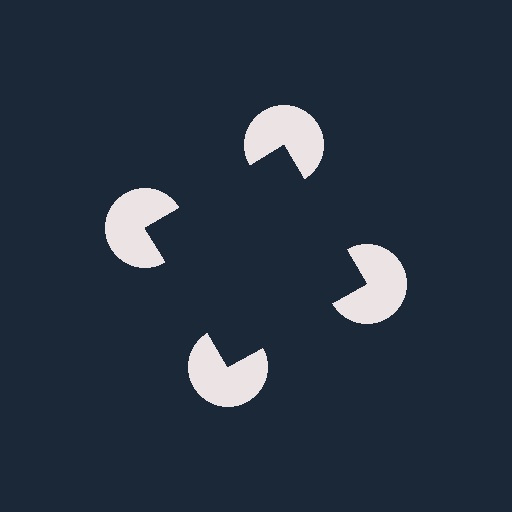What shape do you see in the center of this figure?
An illusory square — its edges are inferred from the aligned wedge cuts in the pac-man discs, not physically drawn.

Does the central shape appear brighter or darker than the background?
It typically appears slightly darker than the background, even though no actual brightness change is drawn.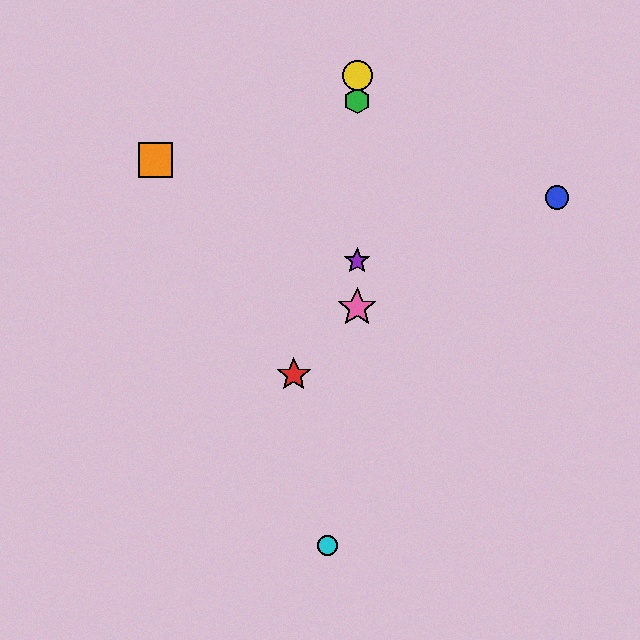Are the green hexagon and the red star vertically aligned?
No, the green hexagon is at x≈357 and the red star is at x≈294.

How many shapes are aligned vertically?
4 shapes (the green hexagon, the yellow circle, the purple star, the pink star) are aligned vertically.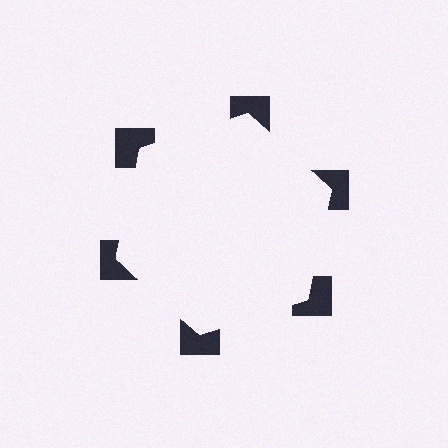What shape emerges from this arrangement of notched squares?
An illusory hexagon — its edges are inferred from the aligned wedge cuts in the notched squares, not physically drawn.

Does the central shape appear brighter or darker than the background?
It typically appears slightly brighter than the background, even though no actual brightness change is drawn.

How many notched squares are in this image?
There are 6 — one at each vertex of the illusory hexagon.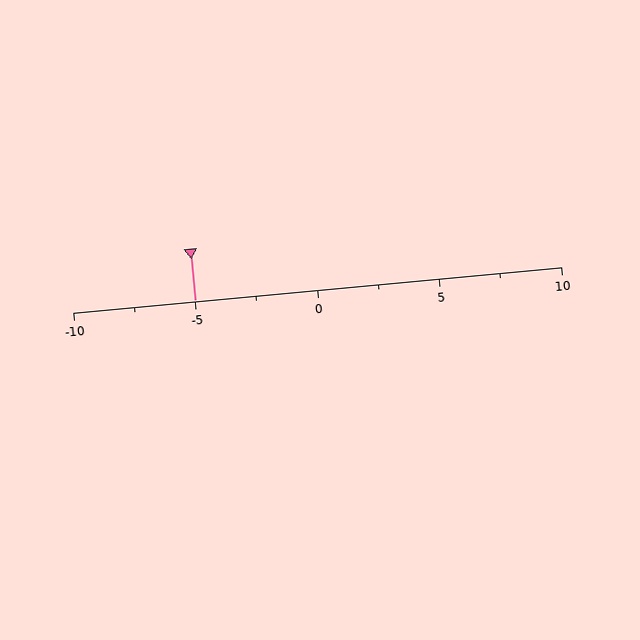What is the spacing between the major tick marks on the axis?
The major ticks are spaced 5 apart.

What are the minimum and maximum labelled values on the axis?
The axis runs from -10 to 10.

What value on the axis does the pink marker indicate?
The marker indicates approximately -5.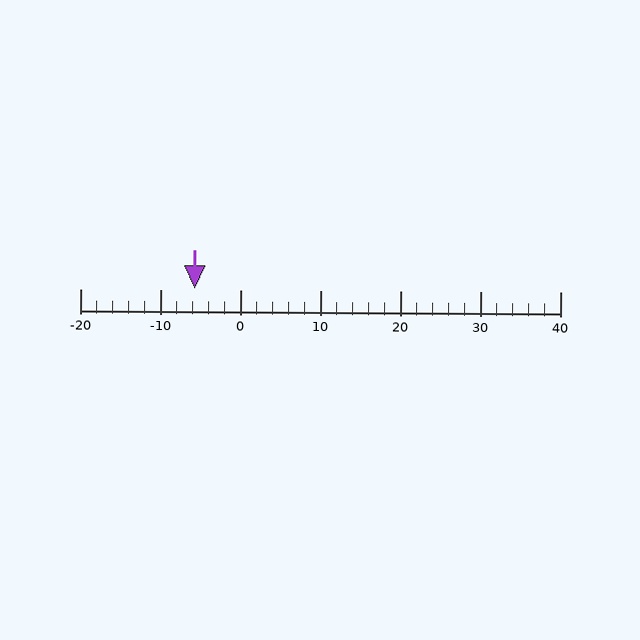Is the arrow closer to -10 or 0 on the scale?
The arrow is closer to -10.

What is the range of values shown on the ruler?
The ruler shows values from -20 to 40.